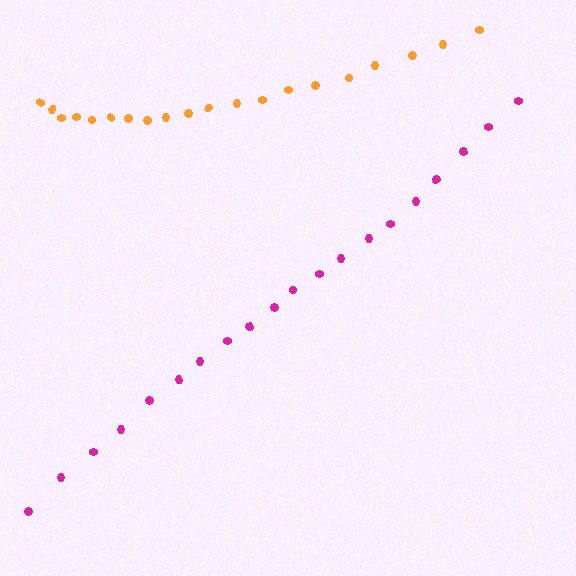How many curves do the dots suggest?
There are 2 distinct paths.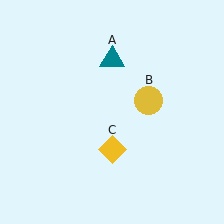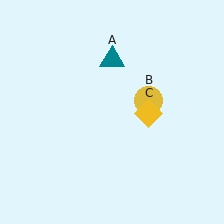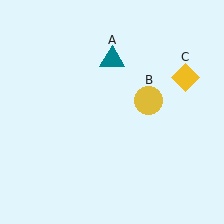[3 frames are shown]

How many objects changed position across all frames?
1 object changed position: yellow diamond (object C).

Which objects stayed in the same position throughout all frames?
Teal triangle (object A) and yellow circle (object B) remained stationary.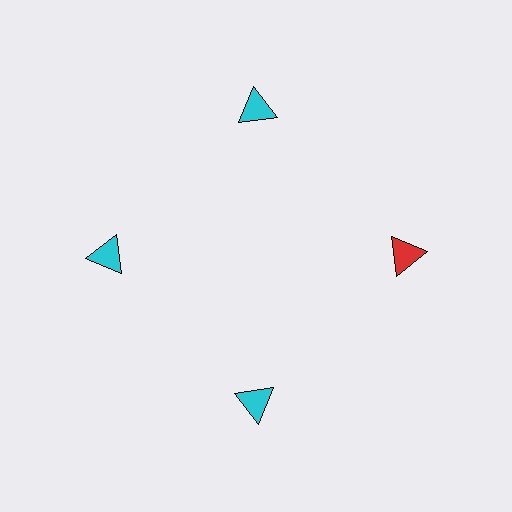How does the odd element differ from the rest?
It has a different color: red instead of cyan.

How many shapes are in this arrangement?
There are 4 shapes arranged in a ring pattern.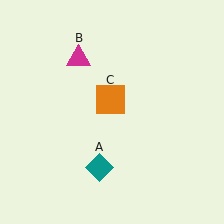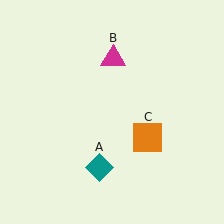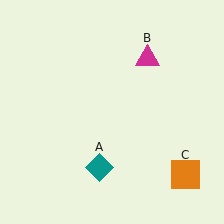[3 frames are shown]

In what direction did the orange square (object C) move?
The orange square (object C) moved down and to the right.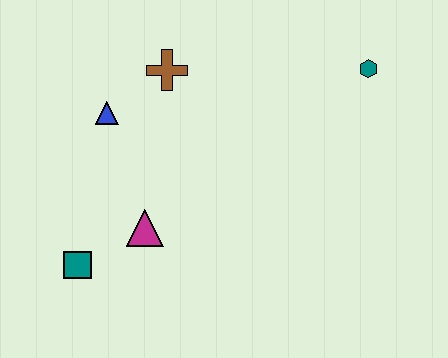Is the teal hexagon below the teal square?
No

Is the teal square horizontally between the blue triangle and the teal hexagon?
No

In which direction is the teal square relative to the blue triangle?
The teal square is below the blue triangle.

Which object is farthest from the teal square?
The teal hexagon is farthest from the teal square.